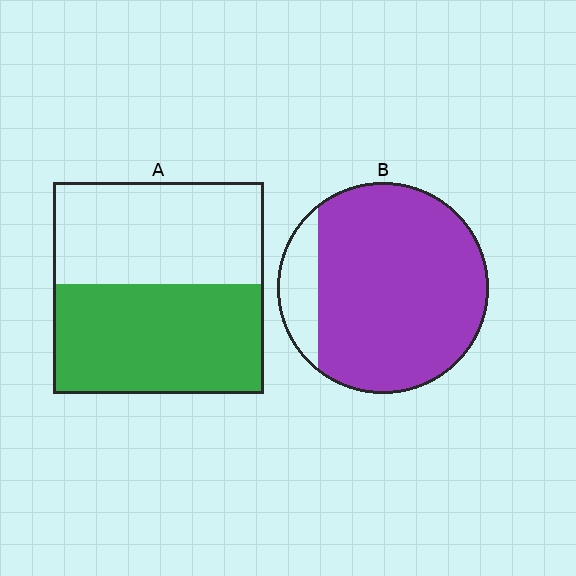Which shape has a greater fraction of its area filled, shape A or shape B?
Shape B.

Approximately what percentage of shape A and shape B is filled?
A is approximately 50% and B is approximately 85%.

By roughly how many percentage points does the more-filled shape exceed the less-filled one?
By roughly 35 percentage points (B over A).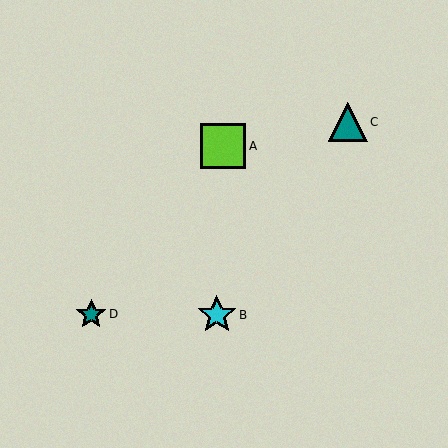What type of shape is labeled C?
Shape C is a teal triangle.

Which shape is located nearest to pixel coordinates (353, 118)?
The teal triangle (labeled C) at (348, 122) is nearest to that location.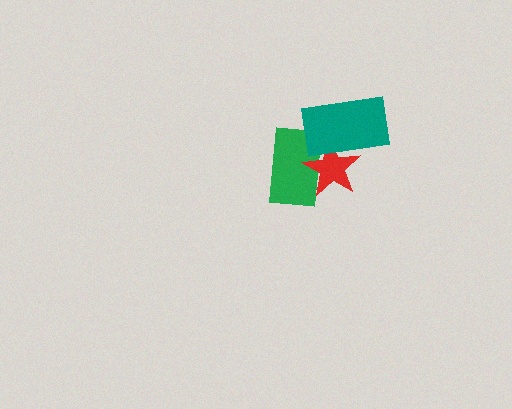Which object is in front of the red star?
The teal rectangle is in front of the red star.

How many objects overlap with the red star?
2 objects overlap with the red star.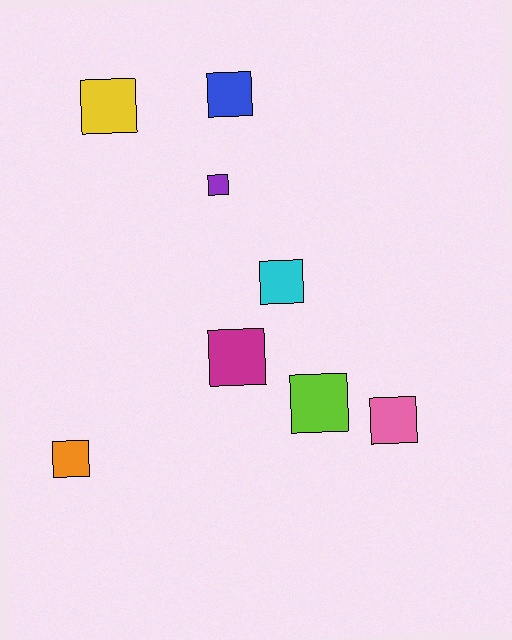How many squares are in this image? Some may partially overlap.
There are 8 squares.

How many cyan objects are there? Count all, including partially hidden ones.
There is 1 cyan object.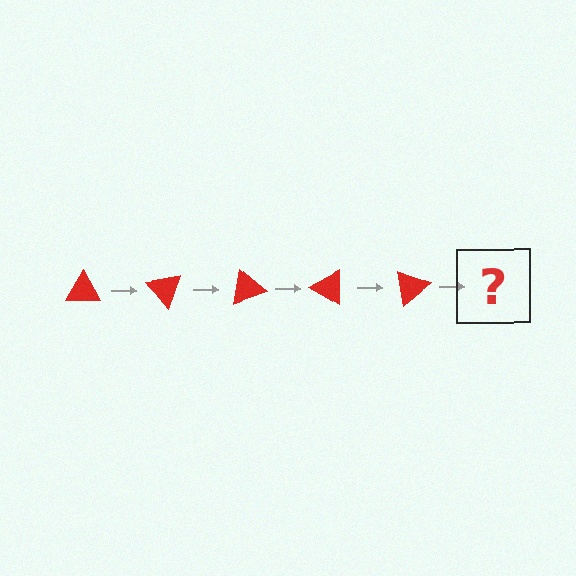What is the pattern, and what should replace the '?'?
The pattern is that the triangle rotates 50 degrees each step. The '?' should be a red triangle rotated 250 degrees.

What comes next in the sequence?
The next element should be a red triangle rotated 250 degrees.